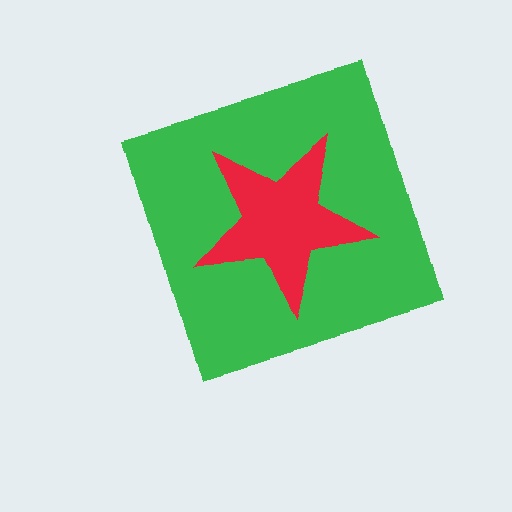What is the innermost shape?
The red star.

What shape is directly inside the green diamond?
The red star.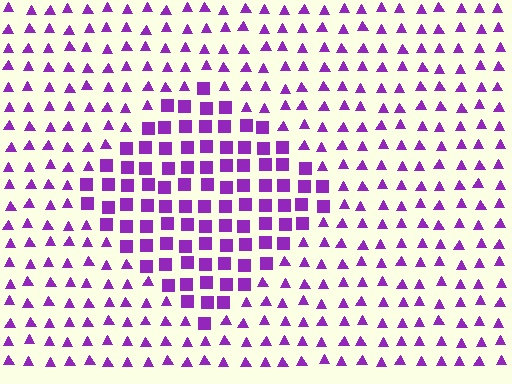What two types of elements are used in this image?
The image uses squares inside the diamond region and triangles outside it.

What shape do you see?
I see a diamond.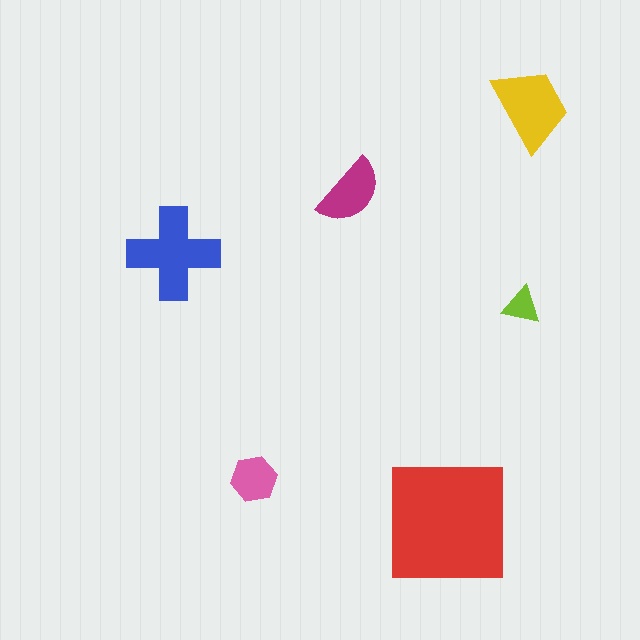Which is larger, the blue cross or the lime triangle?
The blue cross.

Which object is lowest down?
The red square is bottommost.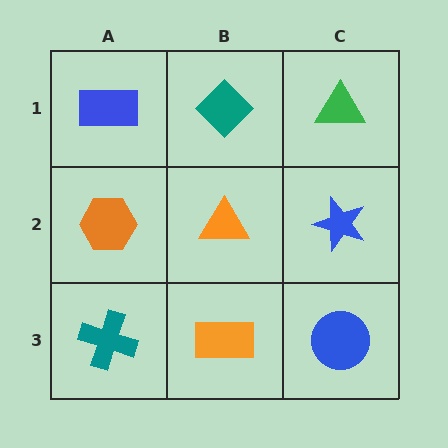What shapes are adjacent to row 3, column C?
A blue star (row 2, column C), an orange rectangle (row 3, column B).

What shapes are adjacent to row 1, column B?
An orange triangle (row 2, column B), a blue rectangle (row 1, column A), a green triangle (row 1, column C).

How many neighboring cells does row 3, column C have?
2.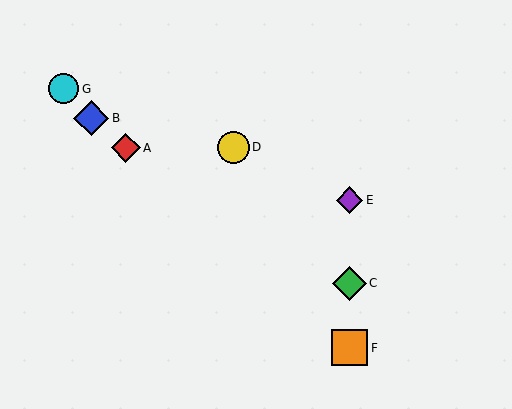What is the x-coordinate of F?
Object F is at x≈350.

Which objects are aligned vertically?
Objects C, E, F are aligned vertically.